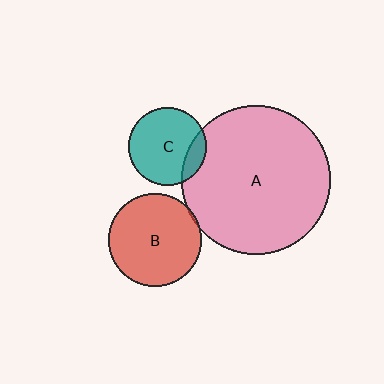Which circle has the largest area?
Circle A (pink).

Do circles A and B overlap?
Yes.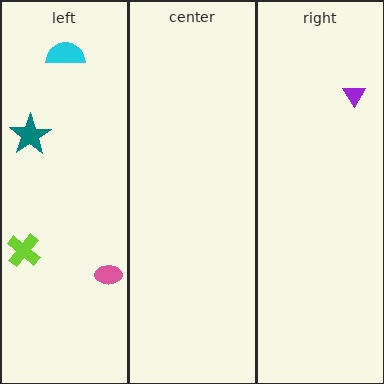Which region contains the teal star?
The left region.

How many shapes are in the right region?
1.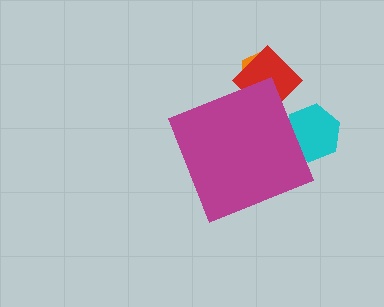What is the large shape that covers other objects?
A magenta diamond.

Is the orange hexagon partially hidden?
Yes, the orange hexagon is partially hidden behind the magenta diamond.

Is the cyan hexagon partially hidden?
Yes, the cyan hexagon is partially hidden behind the magenta diamond.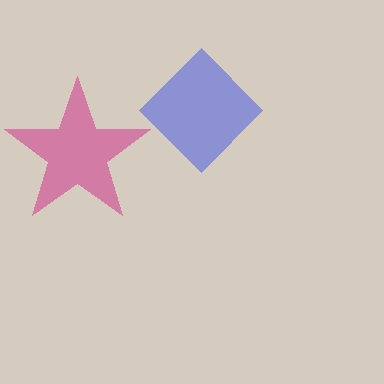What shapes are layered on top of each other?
The layered shapes are: a magenta star, a blue diamond.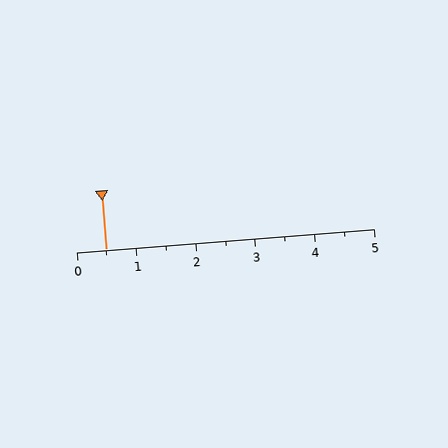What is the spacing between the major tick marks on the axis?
The major ticks are spaced 1 apart.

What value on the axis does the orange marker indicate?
The marker indicates approximately 0.5.